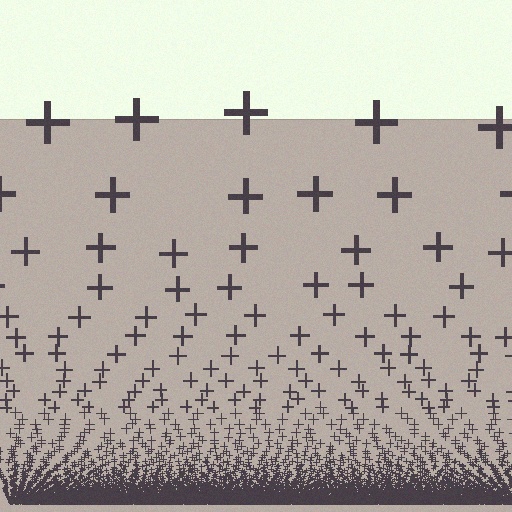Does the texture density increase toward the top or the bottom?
Density increases toward the bottom.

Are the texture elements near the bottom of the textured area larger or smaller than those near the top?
Smaller. The gradient is inverted — elements near the bottom are smaller and denser.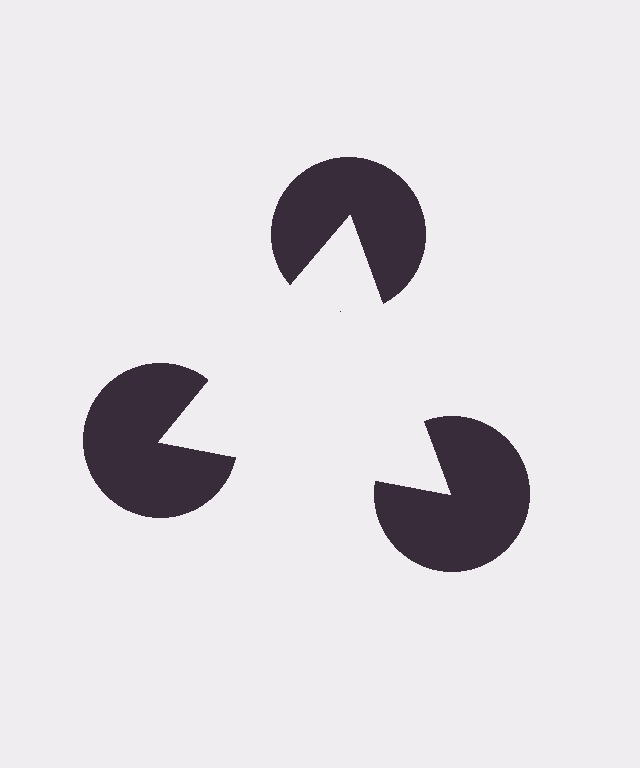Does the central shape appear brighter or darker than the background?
It typically appears slightly brighter than the background, even though no actual brightness change is drawn.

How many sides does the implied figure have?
3 sides.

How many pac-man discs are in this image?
There are 3 — one at each vertex of the illusory triangle.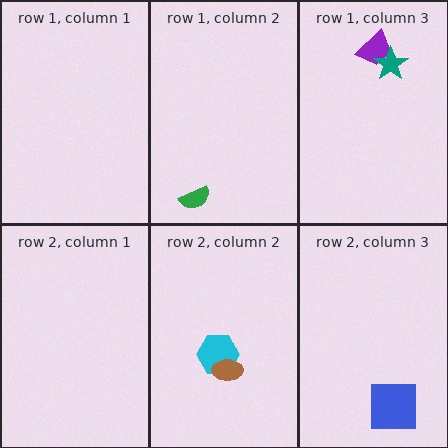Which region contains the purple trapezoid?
The row 1, column 3 region.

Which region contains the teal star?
The row 1, column 3 region.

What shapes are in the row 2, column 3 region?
The blue square.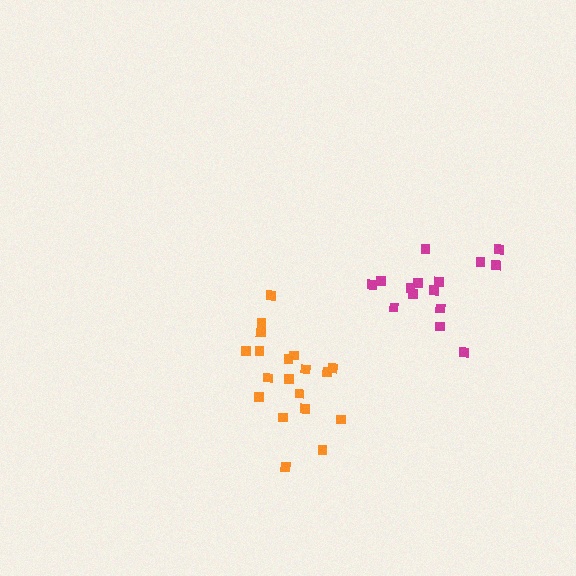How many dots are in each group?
Group 1: 15 dots, Group 2: 19 dots (34 total).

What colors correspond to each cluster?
The clusters are colored: magenta, orange.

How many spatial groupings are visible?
There are 2 spatial groupings.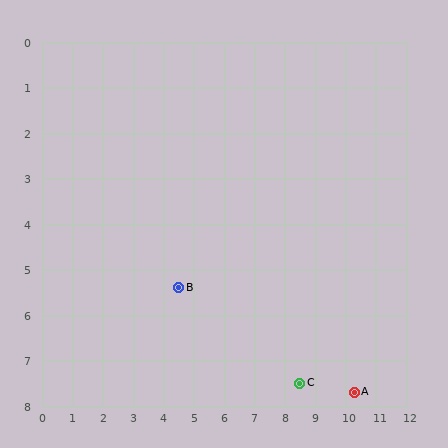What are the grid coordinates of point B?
Point B is at approximately (4.5, 5.4).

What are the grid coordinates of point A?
Point A is at approximately (10.3, 7.7).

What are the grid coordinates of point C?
Point C is at approximately (8.5, 7.5).